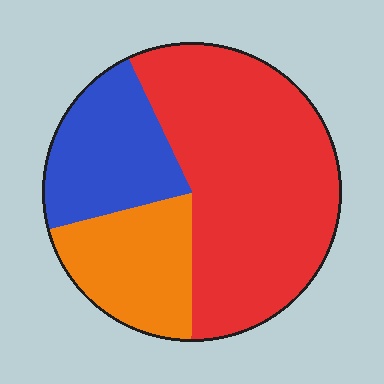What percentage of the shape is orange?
Orange takes up less than a quarter of the shape.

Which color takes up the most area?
Red, at roughly 55%.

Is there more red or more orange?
Red.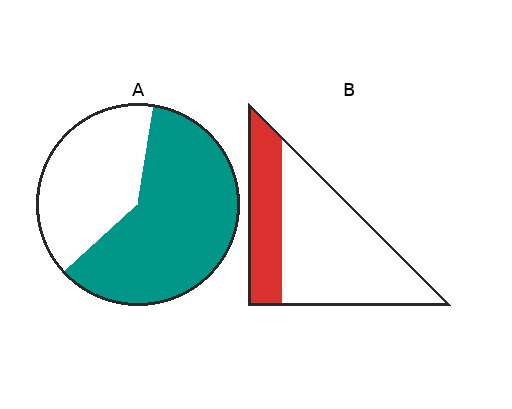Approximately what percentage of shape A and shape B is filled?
A is approximately 60% and B is approximately 30%.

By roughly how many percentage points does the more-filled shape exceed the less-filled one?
By roughly 30 percentage points (A over B).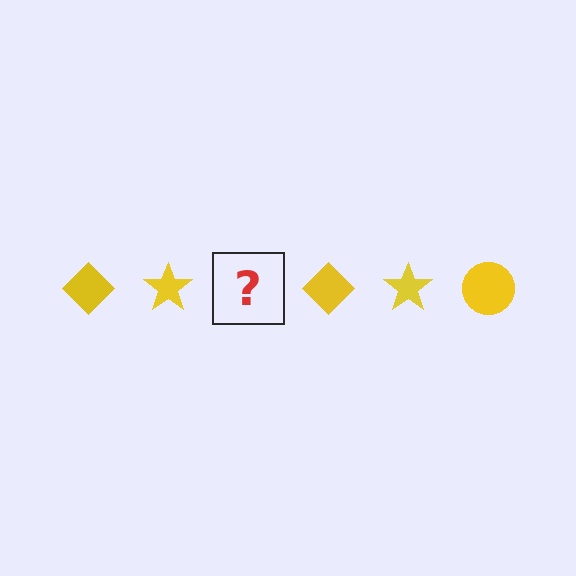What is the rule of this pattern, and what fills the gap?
The rule is that the pattern cycles through diamond, star, circle shapes in yellow. The gap should be filled with a yellow circle.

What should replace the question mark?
The question mark should be replaced with a yellow circle.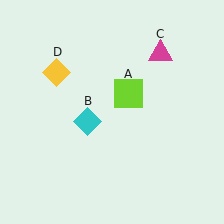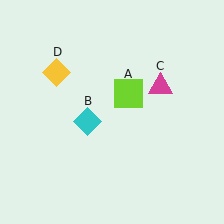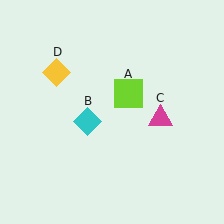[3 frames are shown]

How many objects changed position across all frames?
1 object changed position: magenta triangle (object C).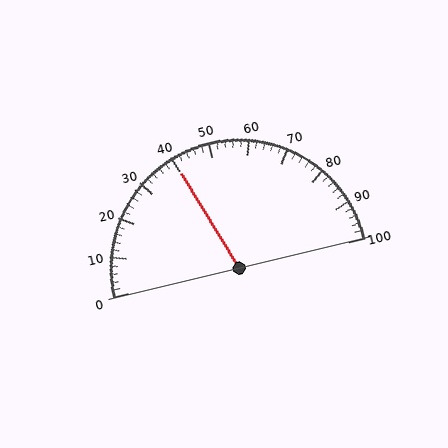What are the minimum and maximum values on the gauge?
The gauge ranges from 0 to 100.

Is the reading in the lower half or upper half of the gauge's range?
The reading is in the lower half of the range (0 to 100).